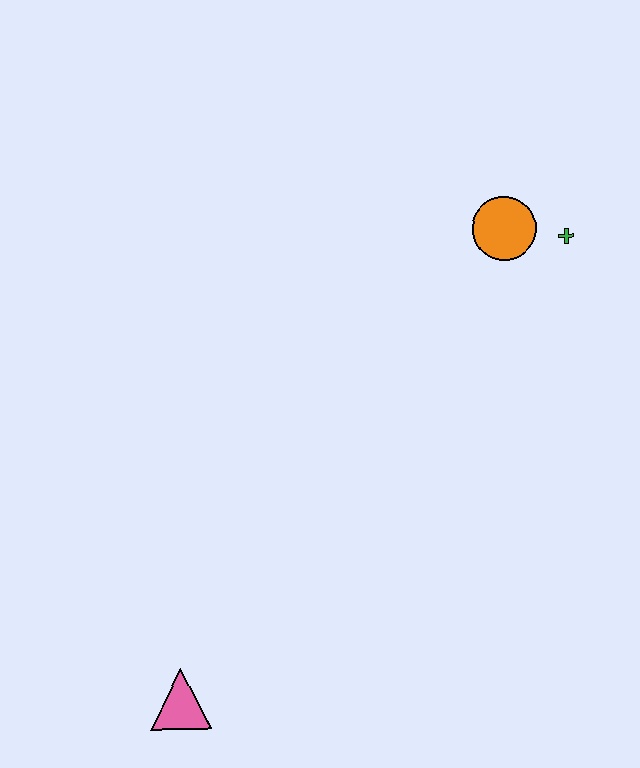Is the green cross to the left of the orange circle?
No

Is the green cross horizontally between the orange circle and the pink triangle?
No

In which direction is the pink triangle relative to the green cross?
The pink triangle is below the green cross.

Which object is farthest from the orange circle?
The pink triangle is farthest from the orange circle.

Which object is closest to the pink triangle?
The orange circle is closest to the pink triangle.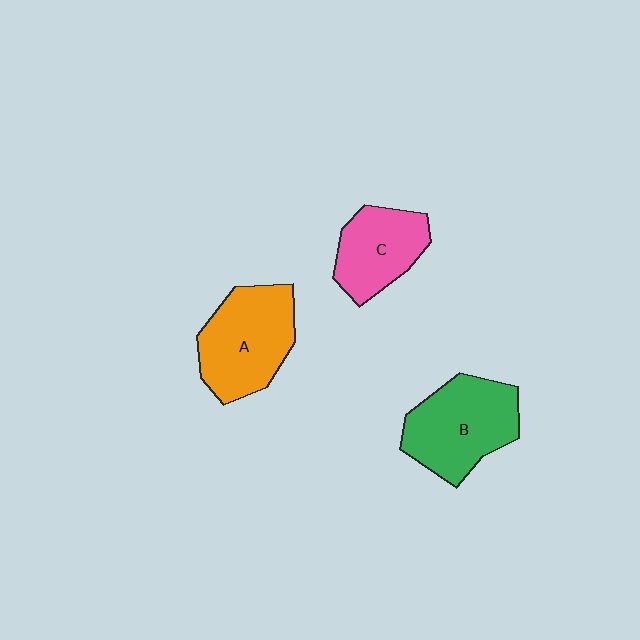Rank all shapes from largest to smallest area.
From largest to smallest: B (green), A (orange), C (pink).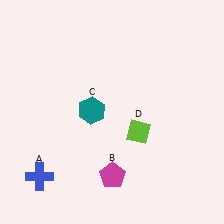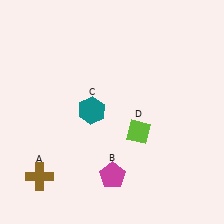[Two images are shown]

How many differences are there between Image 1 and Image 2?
There is 1 difference between the two images.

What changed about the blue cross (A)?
In Image 1, A is blue. In Image 2, it changed to brown.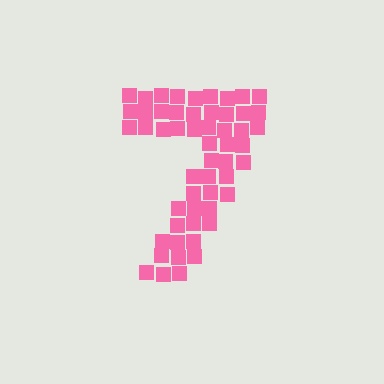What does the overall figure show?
The overall figure shows the digit 7.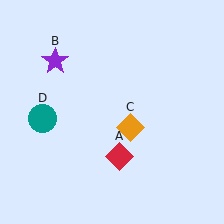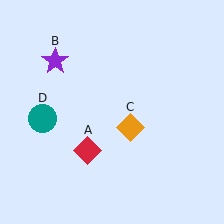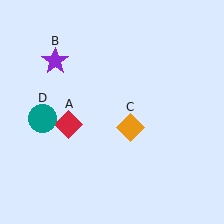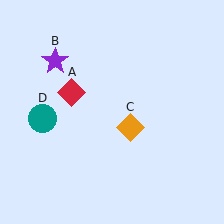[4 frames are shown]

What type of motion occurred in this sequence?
The red diamond (object A) rotated clockwise around the center of the scene.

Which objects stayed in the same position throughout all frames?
Purple star (object B) and orange diamond (object C) and teal circle (object D) remained stationary.